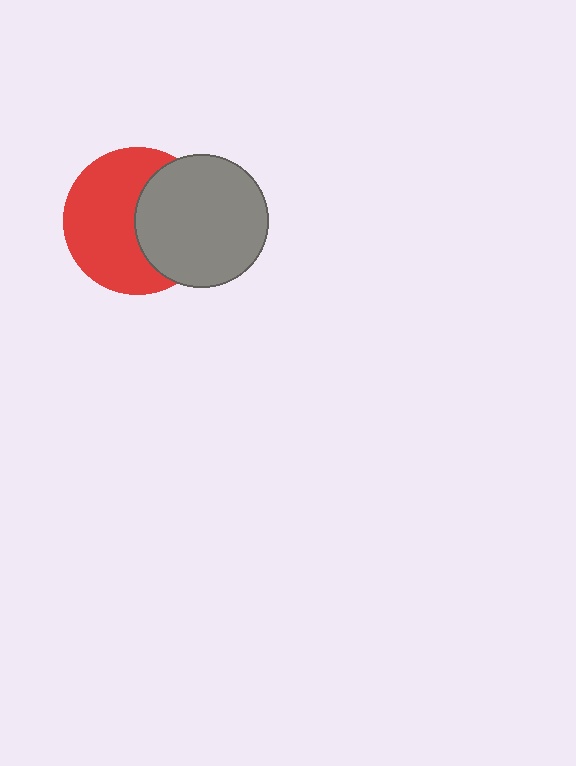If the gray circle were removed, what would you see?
You would see the complete red circle.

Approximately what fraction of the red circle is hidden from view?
Roughly 40% of the red circle is hidden behind the gray circle.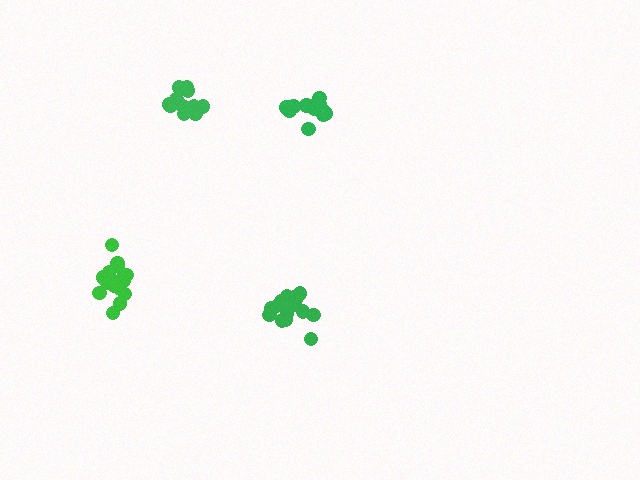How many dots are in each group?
Group 1: 17 dots, Group 2: 15 dots, Group 3: 12 dots, Group 4: 12 dots (56 total).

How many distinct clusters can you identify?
There are 4 distinct clusters.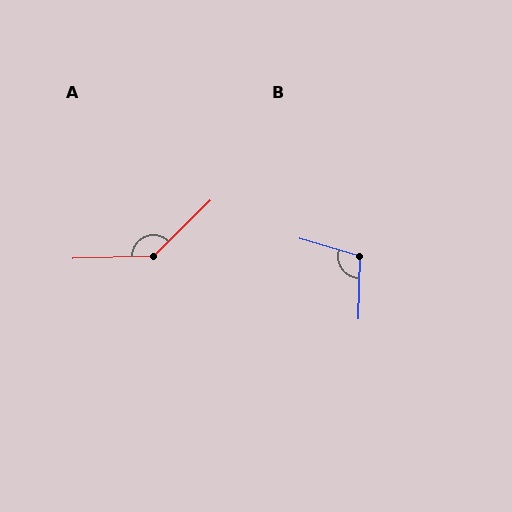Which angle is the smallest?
B, at approximately 105 degrees.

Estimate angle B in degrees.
Approximately 105 degrees.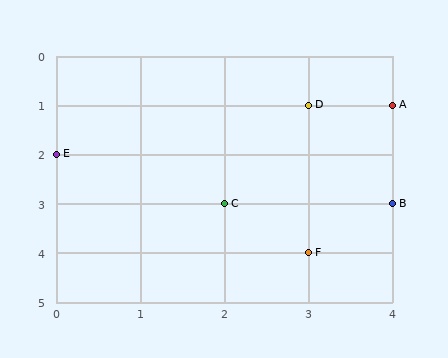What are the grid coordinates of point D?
Point D is at grid coordinates (3, 1).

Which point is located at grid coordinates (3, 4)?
Point F is at (3, 4).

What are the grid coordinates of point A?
Point A is at grid coordinates (4, 1).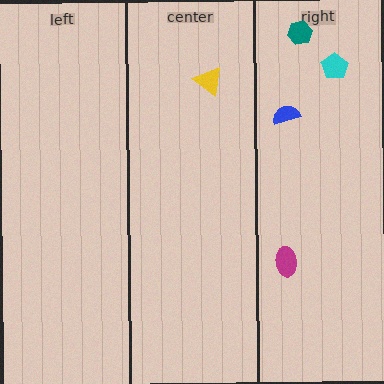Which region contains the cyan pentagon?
The right region.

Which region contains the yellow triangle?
The center region.